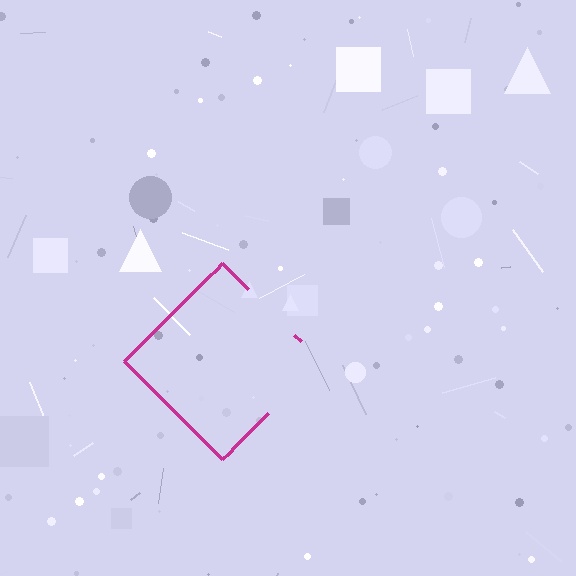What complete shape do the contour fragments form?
The contour fragments form a diamond.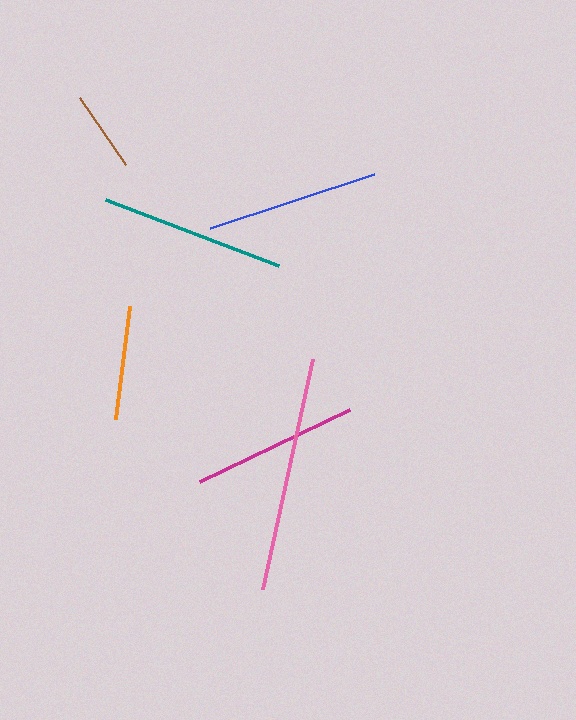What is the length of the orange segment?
The orange segment is approximately 114 pixels long.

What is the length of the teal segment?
The teal segment is approximately 185 pixels long.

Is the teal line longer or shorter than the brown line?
The teal line is longer than the brown line.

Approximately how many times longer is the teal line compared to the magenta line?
The teal line is approximately 1.1 times the length of the magenta line.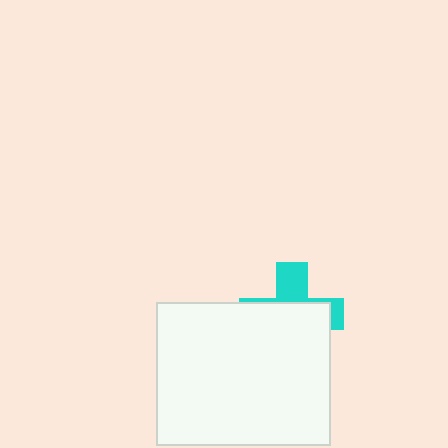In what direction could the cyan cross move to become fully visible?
The cyan cross could move up. That would shift it out from behind the white rectangle entirely.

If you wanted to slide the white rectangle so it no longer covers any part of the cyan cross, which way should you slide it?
Slide it down — that is the most direct way to separate the two shapes.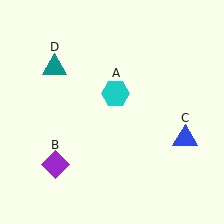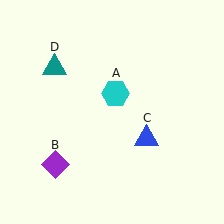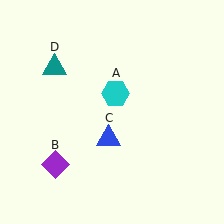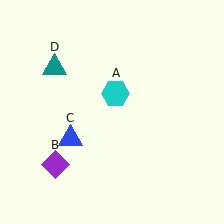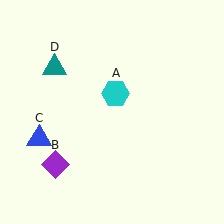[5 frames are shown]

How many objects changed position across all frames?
1 object changed position: blue triangle (object C).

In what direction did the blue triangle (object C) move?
The blue triangle (object C) moved left.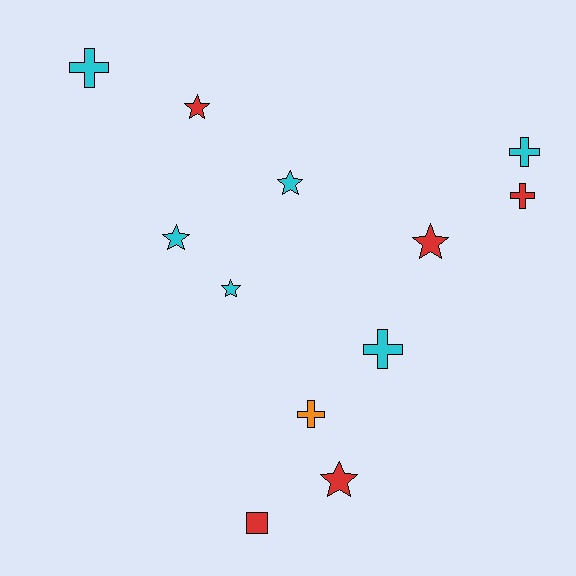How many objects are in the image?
There are 12 objects.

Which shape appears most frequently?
Star, with 6 objects.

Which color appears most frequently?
Cyan, with 6 objects.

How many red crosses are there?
There is 1 red cross.